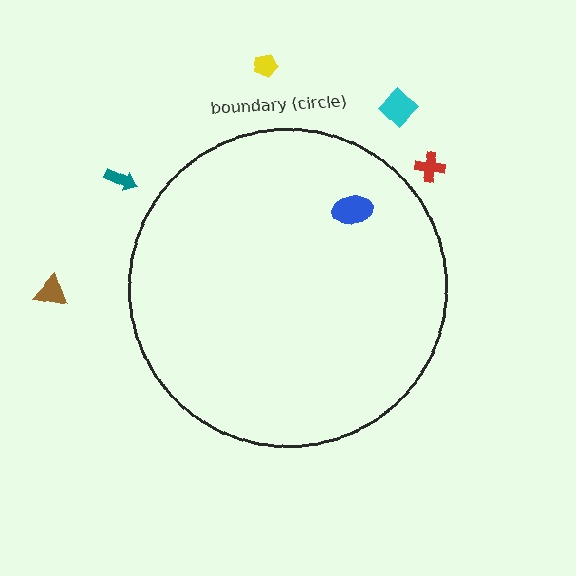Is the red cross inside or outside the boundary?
Outside.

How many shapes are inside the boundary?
1 inside, 5 outside.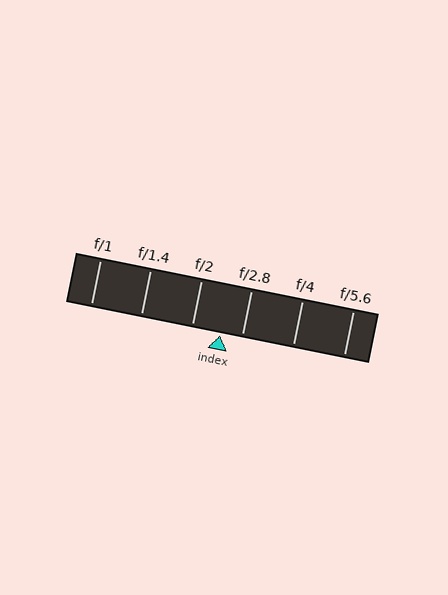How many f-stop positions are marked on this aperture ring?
There are 6 f-stop positions marked.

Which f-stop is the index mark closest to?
The index mark is closest to f/2.8.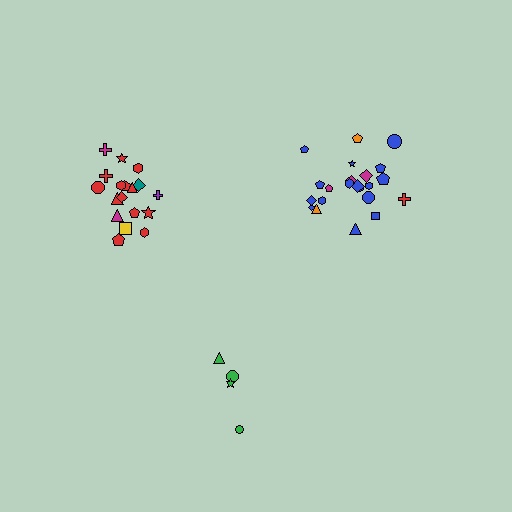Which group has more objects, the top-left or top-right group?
The top-right group.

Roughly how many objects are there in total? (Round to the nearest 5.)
Roughly 45 objects in total.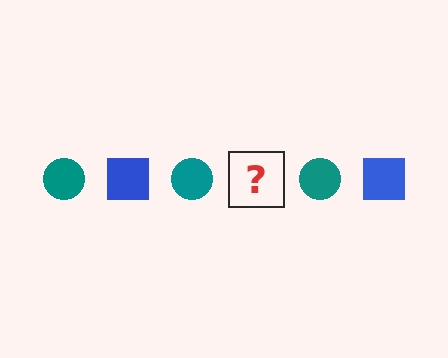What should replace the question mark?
The question mark should be replaced with a blue square.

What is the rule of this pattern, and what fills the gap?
The rule is that the pattern alternates between teal circle and blue square. The gap should be filled with a blue square.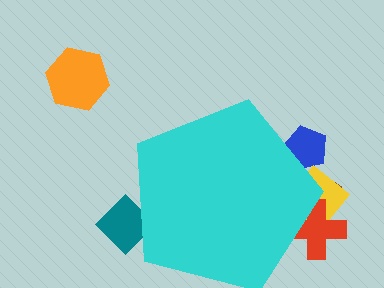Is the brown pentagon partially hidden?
Yes, the brown pentagon is partially hidden behind the cyan pentagon.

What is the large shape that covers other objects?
A cyan pentagon.